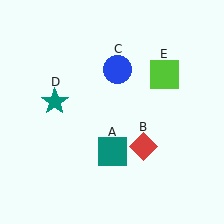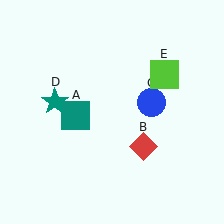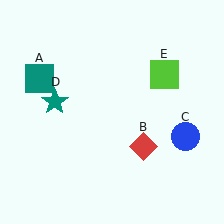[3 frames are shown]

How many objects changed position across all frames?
2 objects changed position: teal square (object A), blue circle (object C).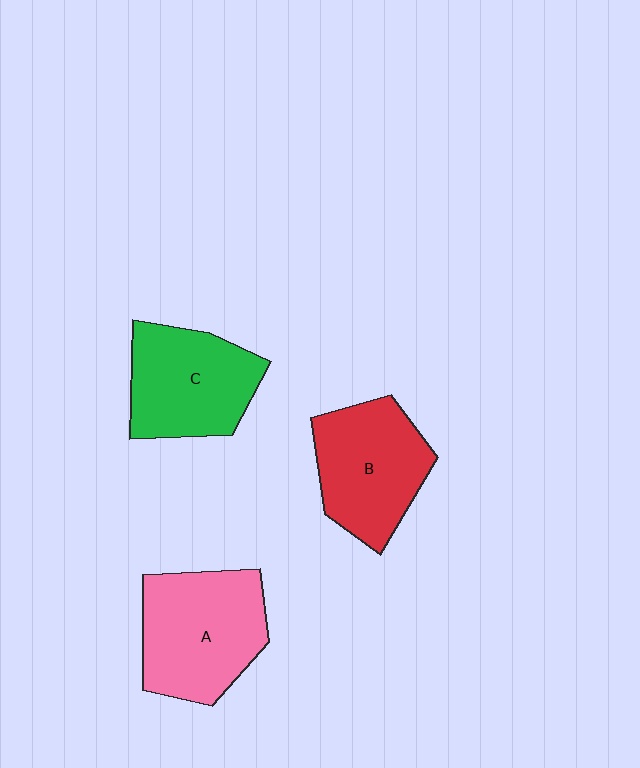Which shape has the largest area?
Shape A (pink).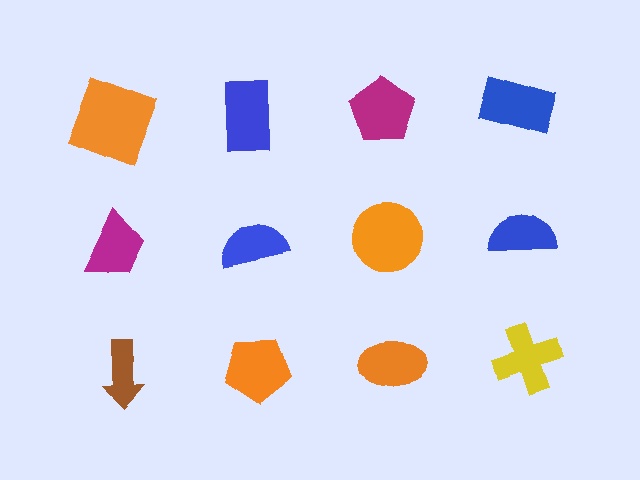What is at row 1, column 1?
An orange square.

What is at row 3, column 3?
An orange ellipse.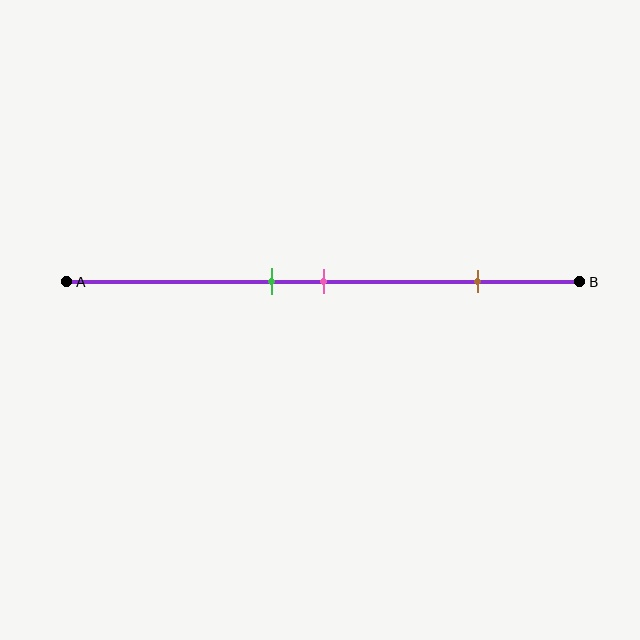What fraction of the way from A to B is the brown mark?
The brown mark is approximately 80% (0.8) of the way from A to B.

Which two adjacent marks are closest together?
The green and pink marks are the closest adjacent pair.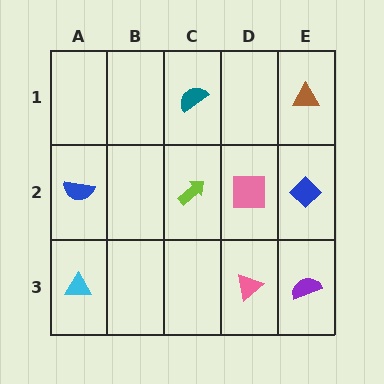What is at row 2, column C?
A lime arrow.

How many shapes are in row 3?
3 shapes.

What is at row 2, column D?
A pink square.